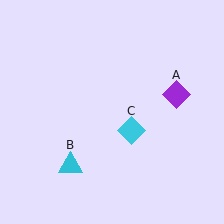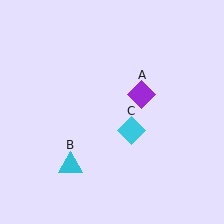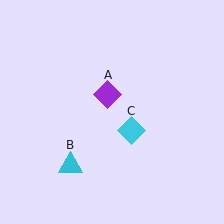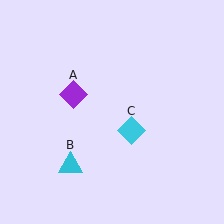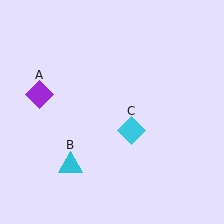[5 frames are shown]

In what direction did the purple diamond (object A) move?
The purple diamond (object A) moved left.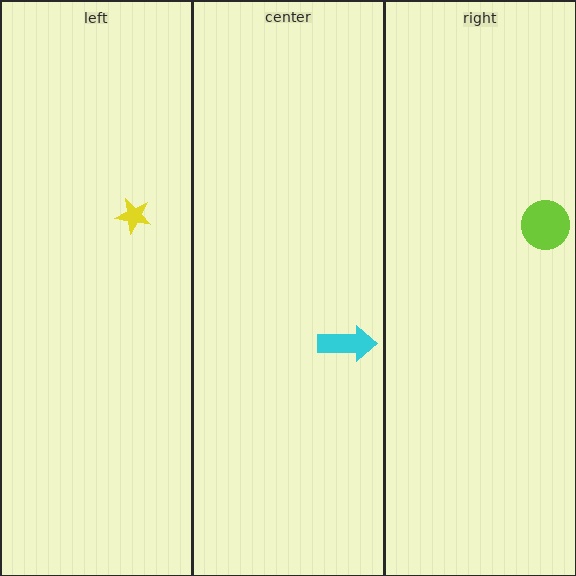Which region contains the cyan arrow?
The center region.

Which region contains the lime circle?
The right region.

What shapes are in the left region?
The yellow star.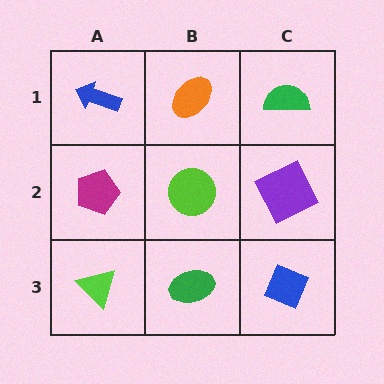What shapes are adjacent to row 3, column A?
A magenta pentagon (row 2, column A), a green ellipse (row 3, column B).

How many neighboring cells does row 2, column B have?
4.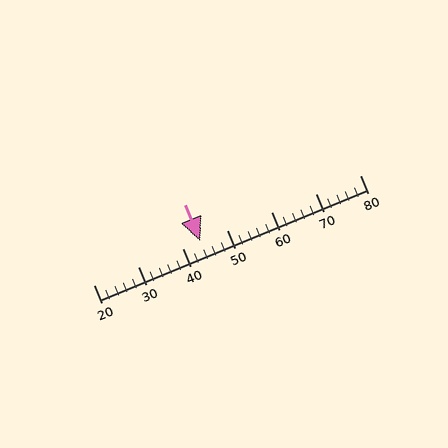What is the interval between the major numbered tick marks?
The major tick marks are spaced 10 units apart.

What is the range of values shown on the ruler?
The ruler shows values from 20 to 80.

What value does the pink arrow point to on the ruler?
The pink arrow points to approximately 44.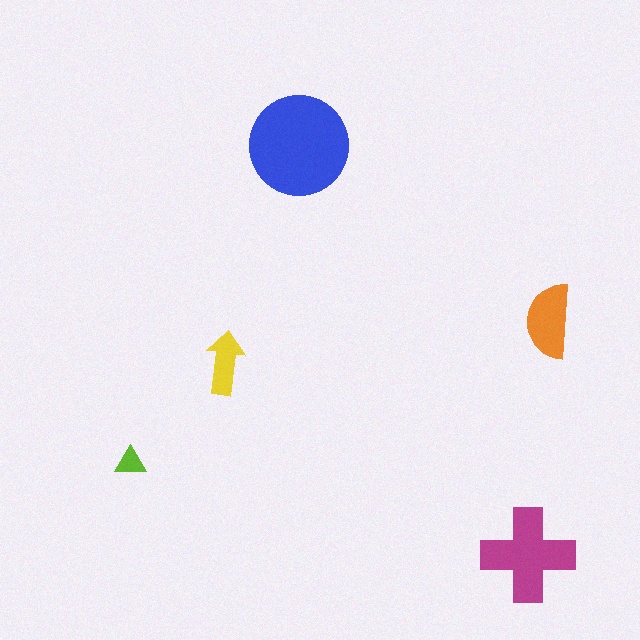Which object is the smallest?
The lime triangle.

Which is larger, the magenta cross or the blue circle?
The blue circle.